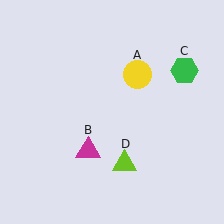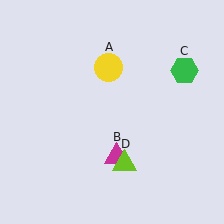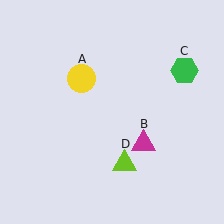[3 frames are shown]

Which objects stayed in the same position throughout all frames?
Green hexagon (object C) and lime triangle (object D) remained stationary.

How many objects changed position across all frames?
2 objects changed position: yellow circle (object A), magenta triangle (object B).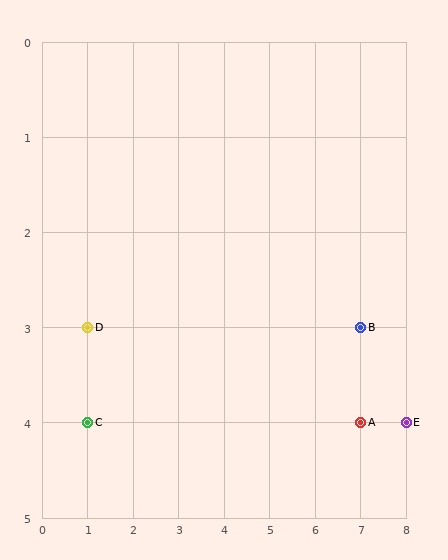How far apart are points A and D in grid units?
Points A and D are 6 columns and 1 row apart (about 6.1 grid units diagonally).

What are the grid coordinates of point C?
Point C is at grid coordinates (1, 4).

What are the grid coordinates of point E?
Point E is at grid coordinates (8, 4).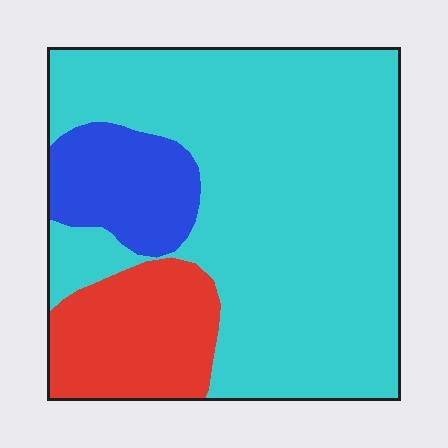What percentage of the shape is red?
Red takes up about one sixth (1/6) of the shape.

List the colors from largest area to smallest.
From largest to smallest: cyan, red, blue.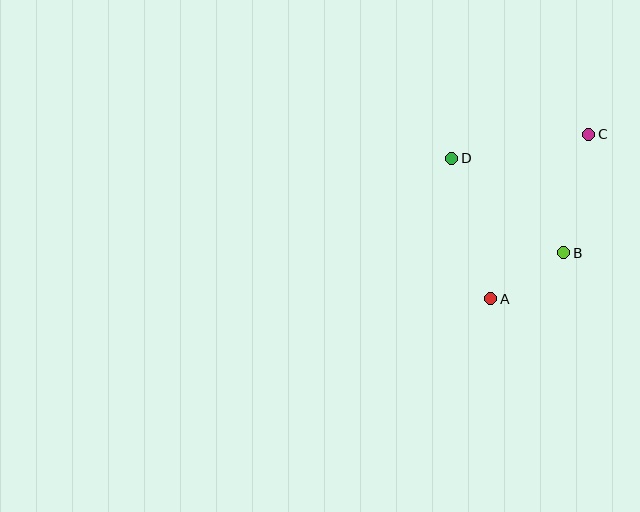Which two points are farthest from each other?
Points A and C are farthest from each other.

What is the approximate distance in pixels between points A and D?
The distance between A and D is approximately 145 pixels.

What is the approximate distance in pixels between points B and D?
The distance between B and D is approximately 146 pixels.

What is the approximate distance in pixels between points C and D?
The distance between C and D is approximately 139 pixels.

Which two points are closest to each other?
Points A and B are closest to each other.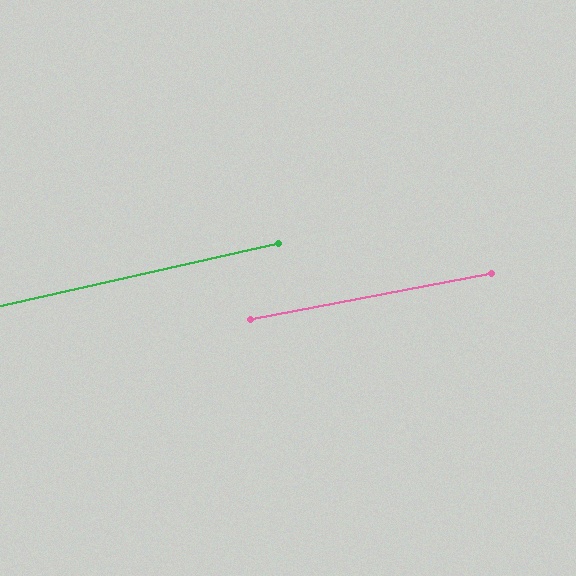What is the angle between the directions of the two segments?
Approximately 2 degrees.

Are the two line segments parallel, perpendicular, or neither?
Parallel — their directions differ by only 1.9°.